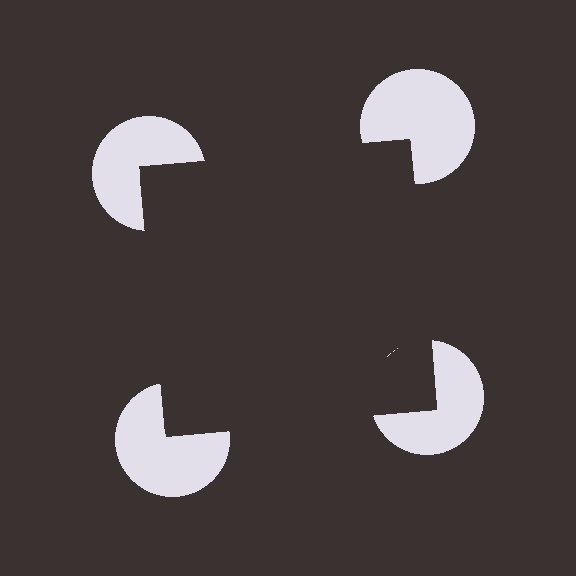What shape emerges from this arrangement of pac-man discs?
An illusory square — its edges are inferred from the aligned wedge cuts in the pac-man discs, not physically drawn.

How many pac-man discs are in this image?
There are 4 — one at each vertex of the illusory square.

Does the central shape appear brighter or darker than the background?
It typically appears slightly darker than the background, even though no actual brightness change is drawn.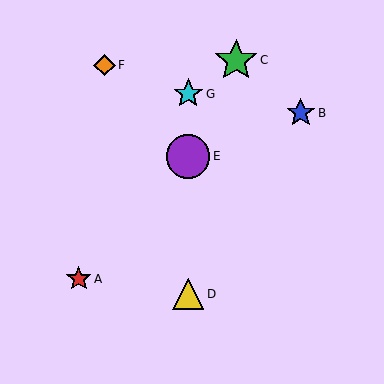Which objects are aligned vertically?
Objects D, E, G are aligned vertically.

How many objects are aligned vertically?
3 objects (D, E, G) are aligned vertically.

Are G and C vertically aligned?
No, G is at x≈188 and C is at x≈236.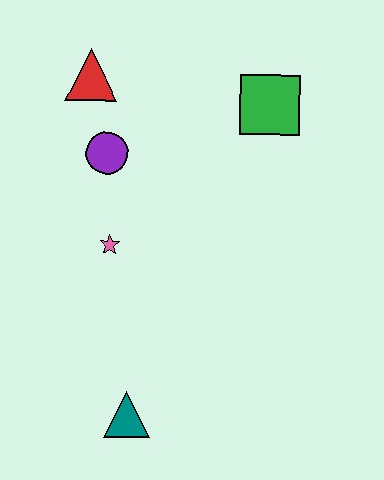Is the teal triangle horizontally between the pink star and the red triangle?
No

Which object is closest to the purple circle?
The red triangle is closest to the purple circle.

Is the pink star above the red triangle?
No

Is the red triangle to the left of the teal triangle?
Yes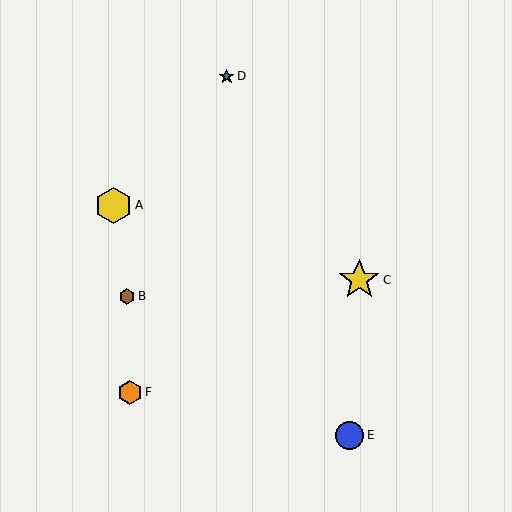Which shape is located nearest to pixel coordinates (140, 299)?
The brown hexagon (labeled B) at (127, 296) is nearest to that location.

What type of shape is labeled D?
Shape D is a teal star.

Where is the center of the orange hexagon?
The center of the orange hexagon is at (130, 392).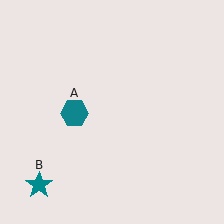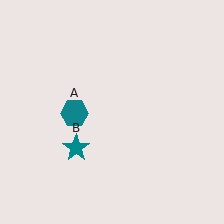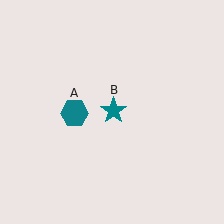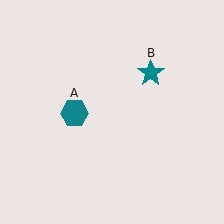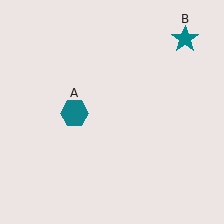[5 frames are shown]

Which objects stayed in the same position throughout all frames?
Teal hexagon (object A) remained stationary.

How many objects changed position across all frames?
1 object changed position: teal star (object B).